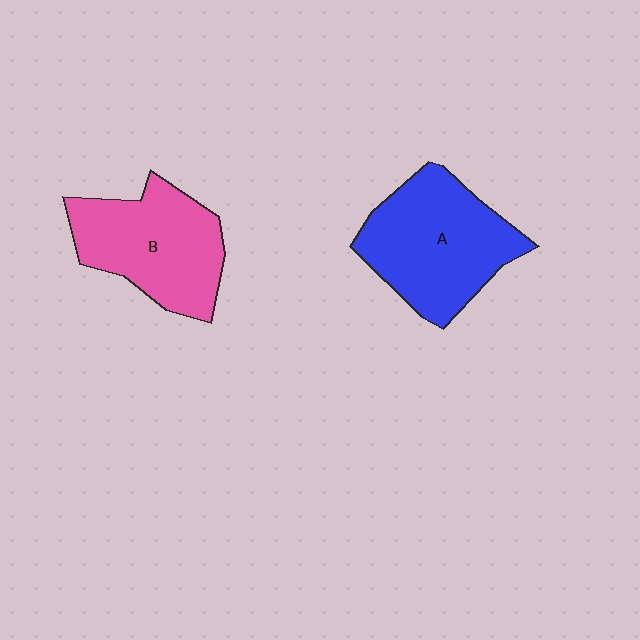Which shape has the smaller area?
Shape B (pink).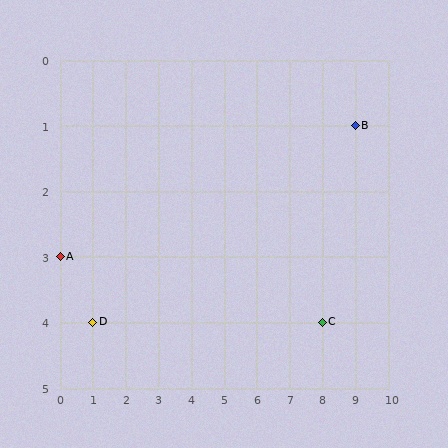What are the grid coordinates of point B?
Point B is at grid coordinates (9, 1).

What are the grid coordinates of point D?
Point D is at grid coordinates (1, 4).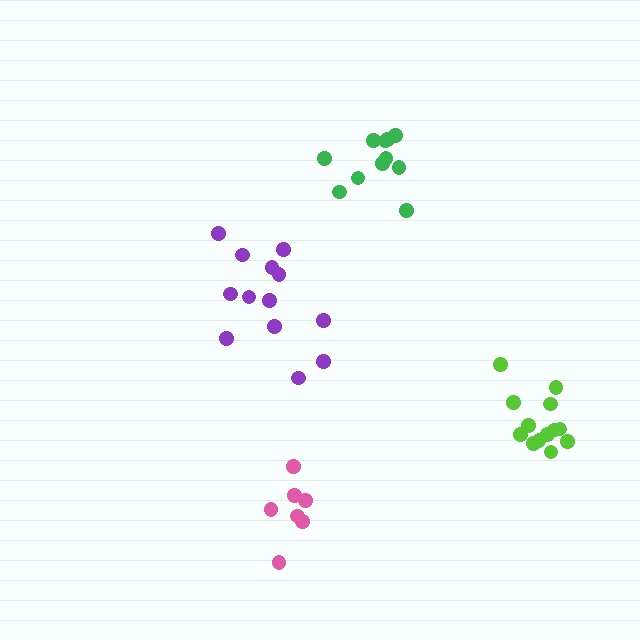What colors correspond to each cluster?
The clusters are colored: purple, green, pink, lime.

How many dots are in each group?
Group 1: 13 dots, Group 2: 11 dots, Group 3: 7 dots, Group 4: 13 dots (44 total).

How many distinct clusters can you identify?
There are 4 distinct clusters.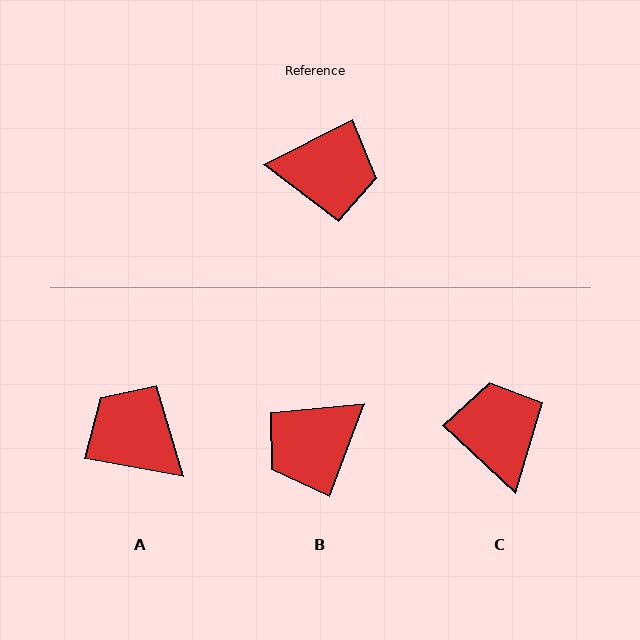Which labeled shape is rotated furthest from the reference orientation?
A, about 143 degrees away.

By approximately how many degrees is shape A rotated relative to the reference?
Approximately 143 degrees counter-clockwise.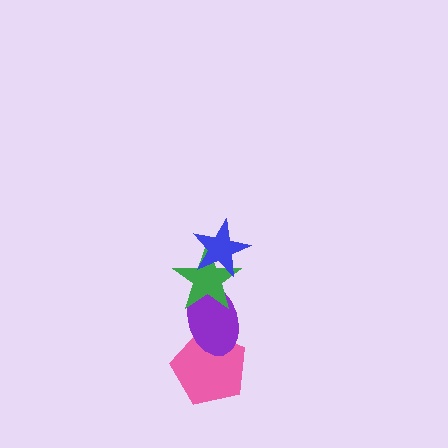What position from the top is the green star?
The green star is 2nd from the top.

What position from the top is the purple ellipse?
The purple ellipse is 3rd from the top.